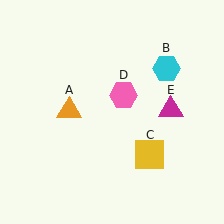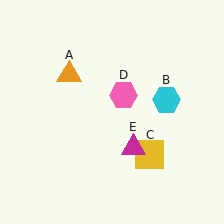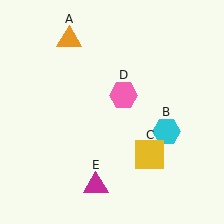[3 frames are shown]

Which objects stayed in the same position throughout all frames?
Yellow square (object C) and pink hexagon (object D) remained stationary.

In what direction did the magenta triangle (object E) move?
The magenta triangle (object E) moved down and to the left.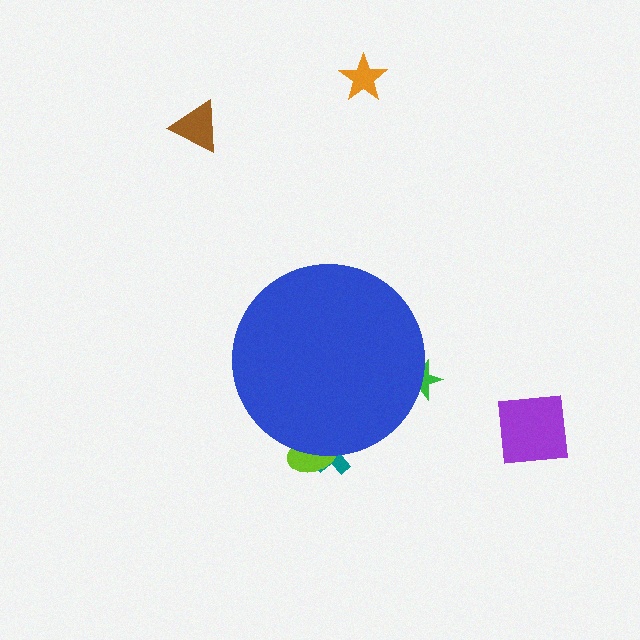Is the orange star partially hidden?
No, the orange star is fully visible.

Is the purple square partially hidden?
No, the purple square is fully visible.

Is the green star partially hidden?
Yes, the green star is partially hidden behind the blue circle.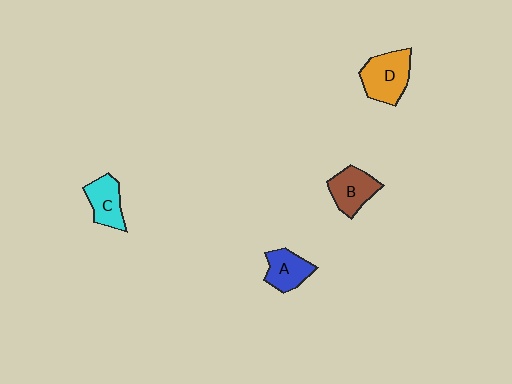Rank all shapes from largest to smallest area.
From largest to smallest: D (orange), B (brown), C (cyan), A (blue).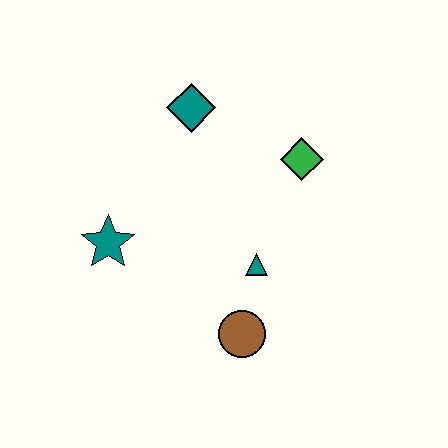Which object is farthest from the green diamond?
The teal star is farthest from the green diamond.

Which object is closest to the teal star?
The teal triangle is closest to the teal star.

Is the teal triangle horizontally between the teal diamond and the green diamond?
Yes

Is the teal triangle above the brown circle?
Yes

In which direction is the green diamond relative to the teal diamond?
The green diamond is to the right of the teal diamond.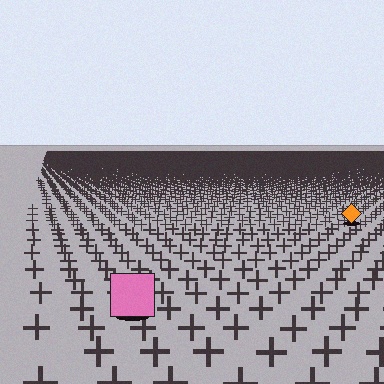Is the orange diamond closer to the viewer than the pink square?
No. The pink square is closer — you can tell from the texture gradient: the ground texture is coarser near it.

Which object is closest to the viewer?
The pink square is closest. The texture marks near it are larger and more spread out.